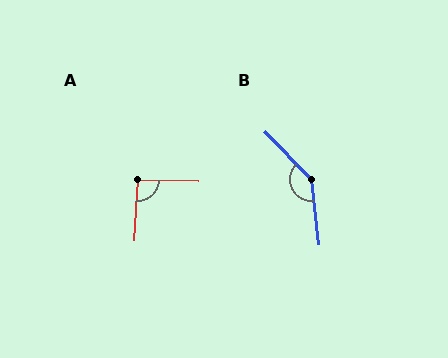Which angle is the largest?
B, at approximately 142 degrees.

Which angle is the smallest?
A, at approximately 92 degrees.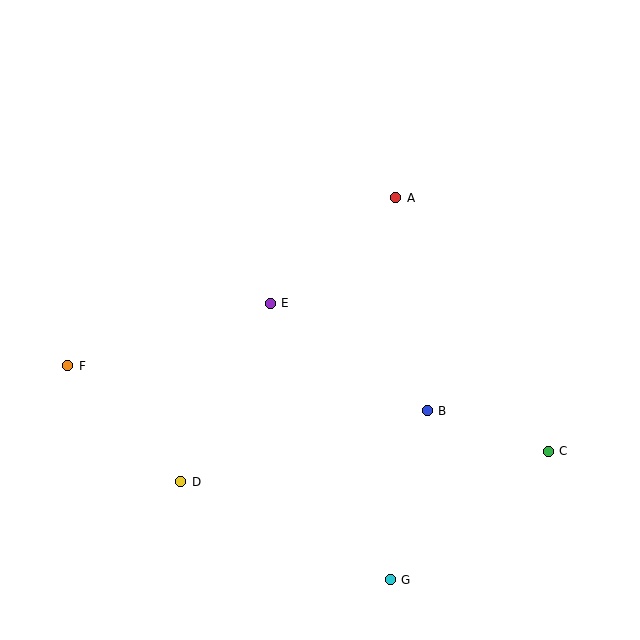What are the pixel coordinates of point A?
Point A is at (396, 198).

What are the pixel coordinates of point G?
Point G is at (390, 580).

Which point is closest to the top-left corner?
Point F is closest to the top-left corner.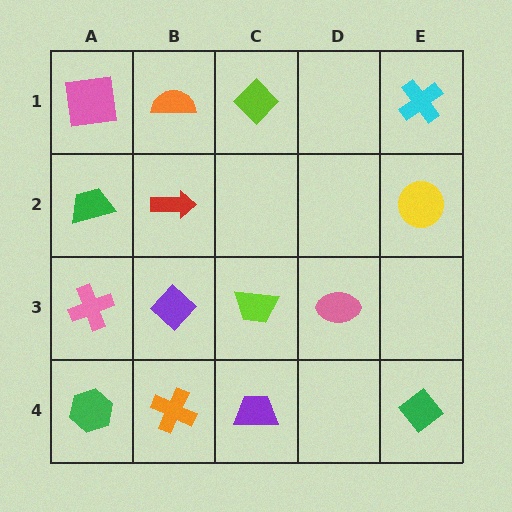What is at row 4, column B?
An orange cross.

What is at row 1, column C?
A lime diamond.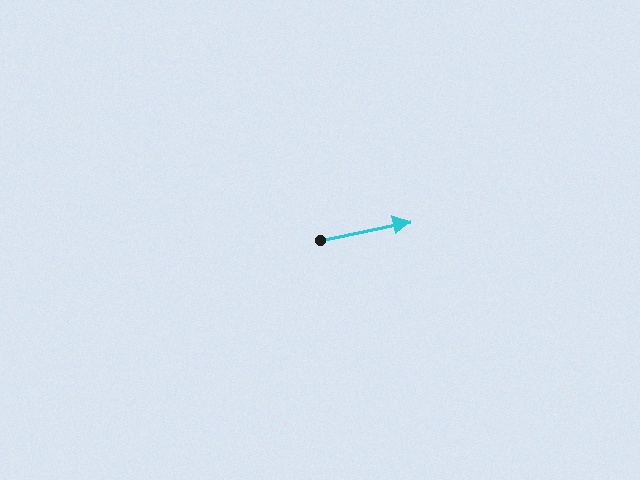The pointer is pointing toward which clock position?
Roughly 3 o'clock.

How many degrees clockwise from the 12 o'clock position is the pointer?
Approximately 78 degrees.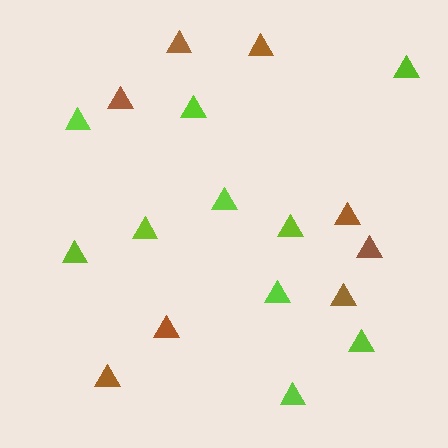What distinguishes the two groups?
There are 2 groups: one group of lime triangles (10) and one group of brown triangles (8).